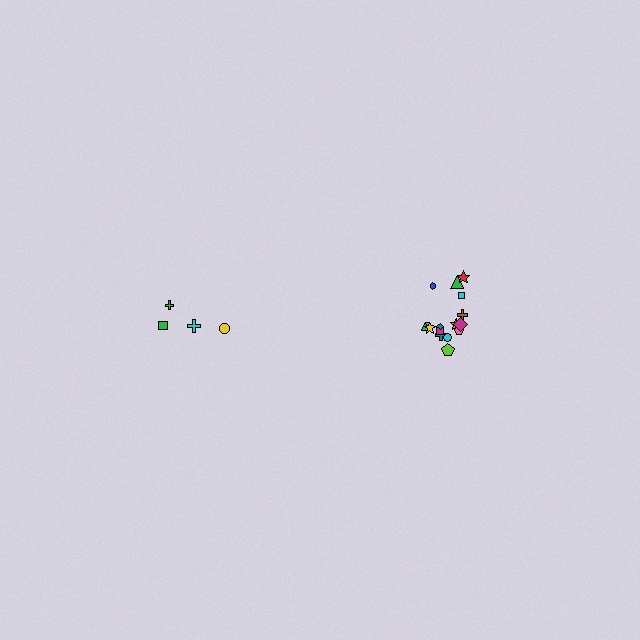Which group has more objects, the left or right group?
The right group.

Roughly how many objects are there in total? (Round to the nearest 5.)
Roughly 20 objects in total.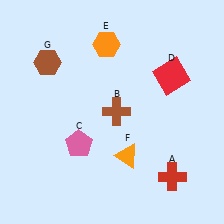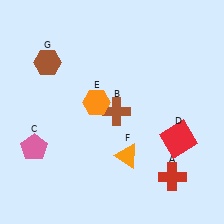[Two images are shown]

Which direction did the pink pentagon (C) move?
The pink pentagon (C) moved left.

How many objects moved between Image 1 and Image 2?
3 objects moved between the two images.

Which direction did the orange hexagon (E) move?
The orange hexagon (E) moved down.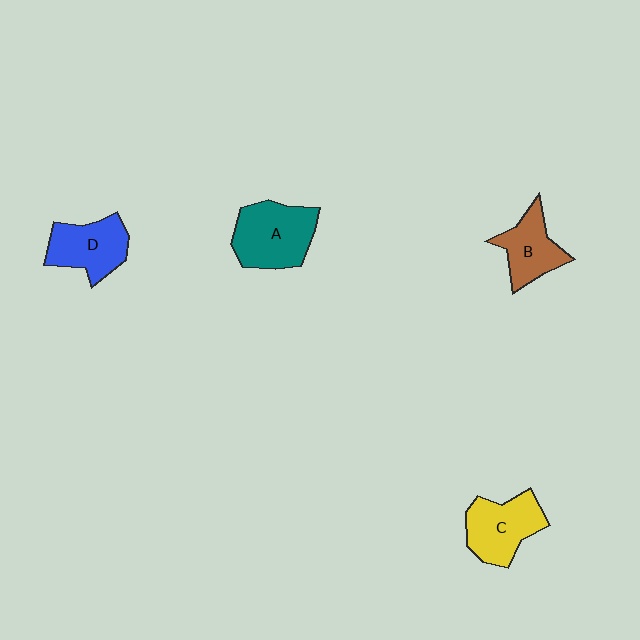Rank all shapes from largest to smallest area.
From largest to smallest: A (teal), C (yellow), D (blue), B (brown).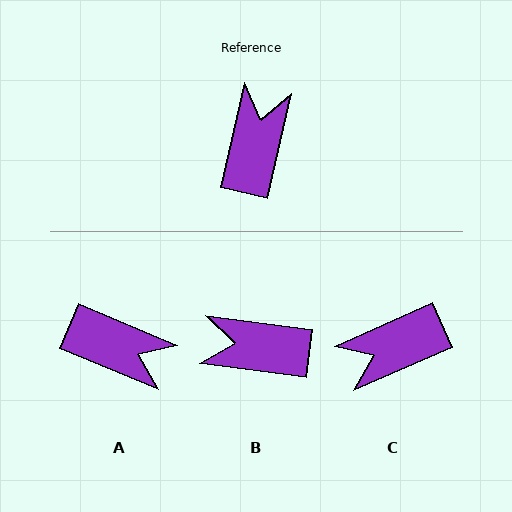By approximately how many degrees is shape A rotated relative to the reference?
Approximately 100 degrees clockwise.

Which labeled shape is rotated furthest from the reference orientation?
C, about 126 degrees away.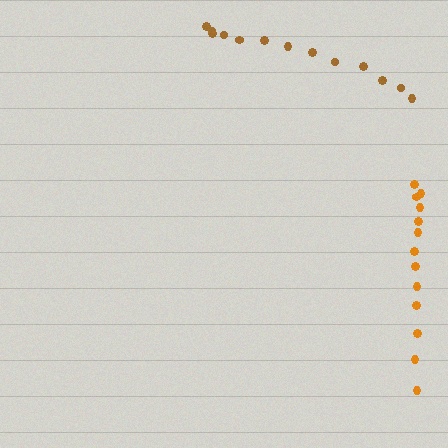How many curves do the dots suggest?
There are 2 distinct paths.